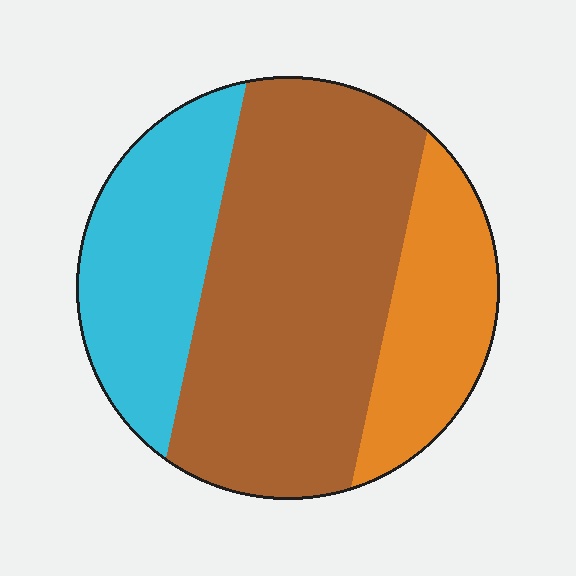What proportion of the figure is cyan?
Cyan covers around 25% of the figure.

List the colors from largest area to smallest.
From largest to smallest: brown, cyan, orange.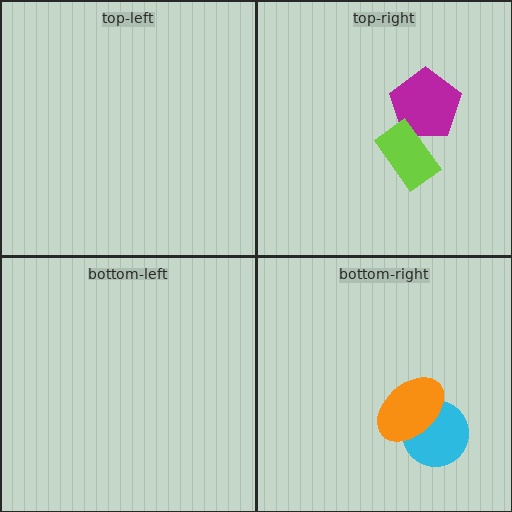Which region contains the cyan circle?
The bottom-right region.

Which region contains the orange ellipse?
The bottom-right region.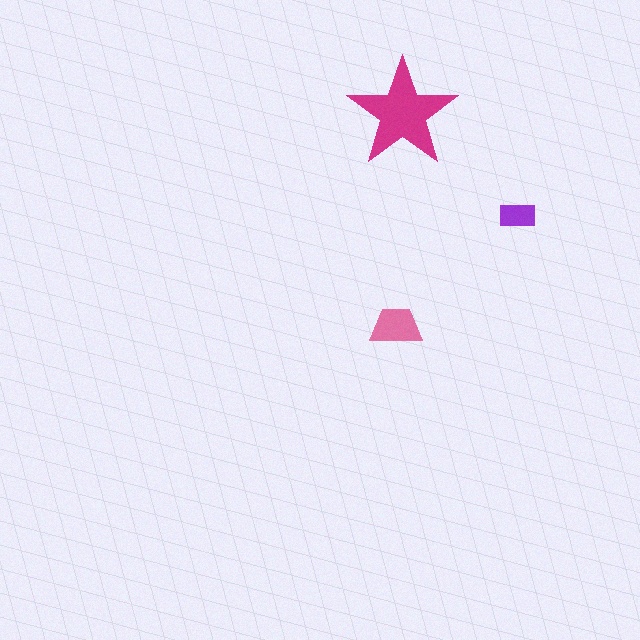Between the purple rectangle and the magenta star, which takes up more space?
The magenta star.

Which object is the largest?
The magenta star.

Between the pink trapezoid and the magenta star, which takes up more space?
The magenta star.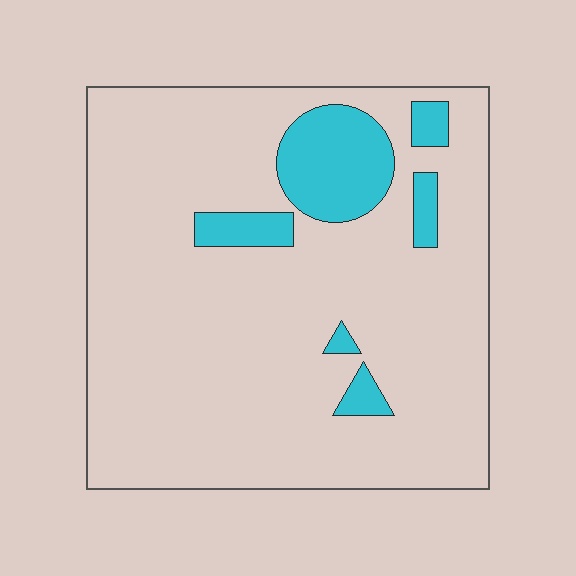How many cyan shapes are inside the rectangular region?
6.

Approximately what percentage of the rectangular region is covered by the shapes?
Approximately 15%.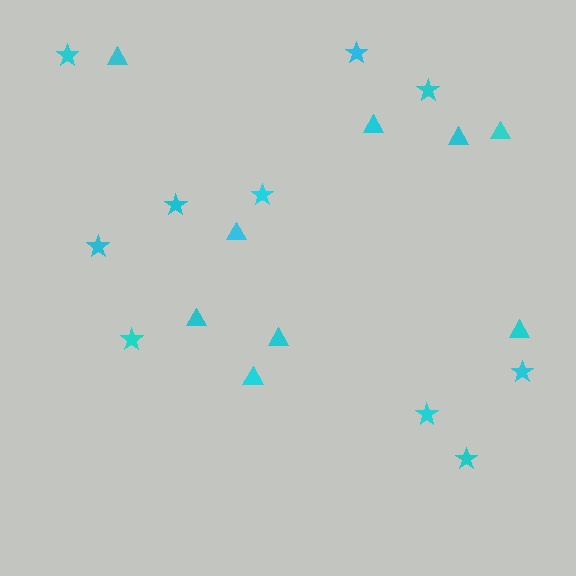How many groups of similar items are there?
There are 2 groups: one group of stars (10) and one group of triangles (9).